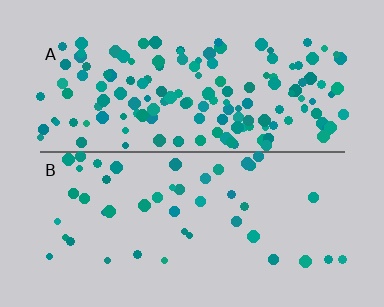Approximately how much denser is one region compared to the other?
Approximately 3.3× — region A over region B.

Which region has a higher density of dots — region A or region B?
A (the top).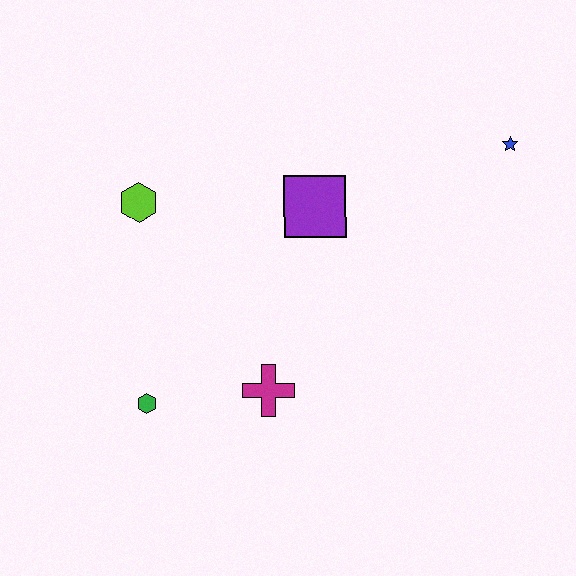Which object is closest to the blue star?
The purple square is closest to the blue star.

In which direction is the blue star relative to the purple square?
The blue star is to the right of the purple square.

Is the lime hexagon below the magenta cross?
No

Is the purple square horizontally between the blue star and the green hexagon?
Yes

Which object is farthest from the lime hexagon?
The blue star is farthest from the lime hexagon.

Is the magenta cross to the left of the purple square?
Yes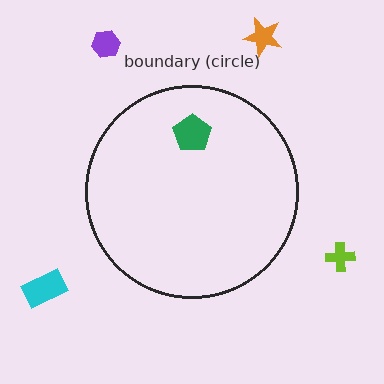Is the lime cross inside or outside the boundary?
Outside.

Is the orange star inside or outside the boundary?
Outside.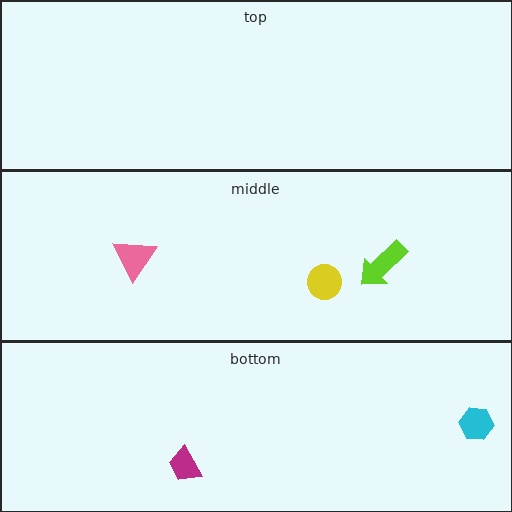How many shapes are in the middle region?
3.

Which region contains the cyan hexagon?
The bottom region.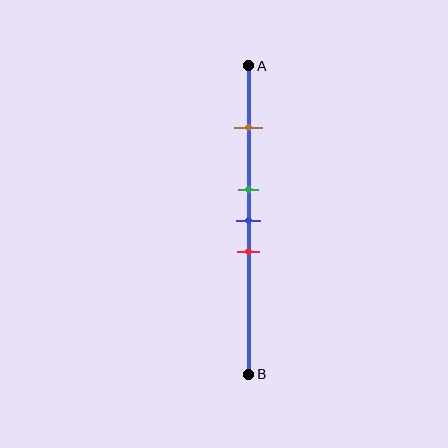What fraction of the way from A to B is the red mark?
The red mark is approximately 60% (0.6) of the way from A to B.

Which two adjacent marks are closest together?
The green and blue marks are the closest adjacent pair.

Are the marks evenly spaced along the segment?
No, the marks are not evenly spaced.